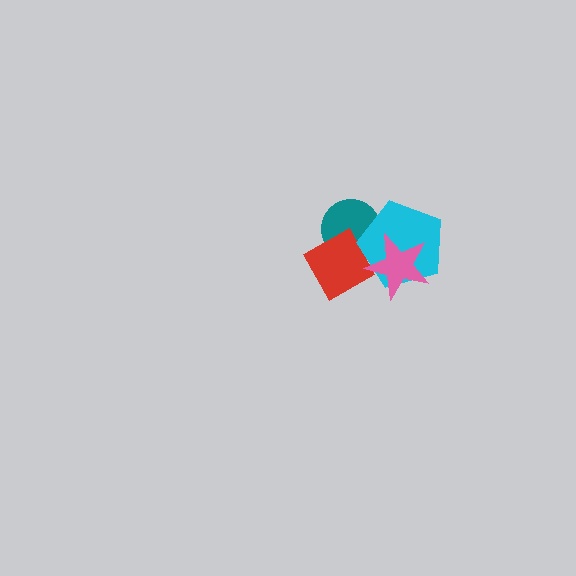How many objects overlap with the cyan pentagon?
3 objects overlap with the cyan pentagon.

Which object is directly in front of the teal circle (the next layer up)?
The red diamond is directly in front of the teal circle.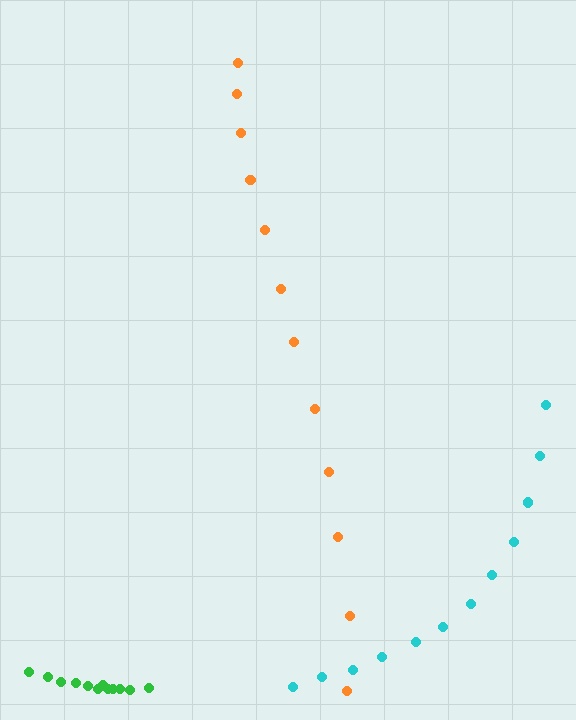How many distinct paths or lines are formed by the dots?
There are 3 distinct paths.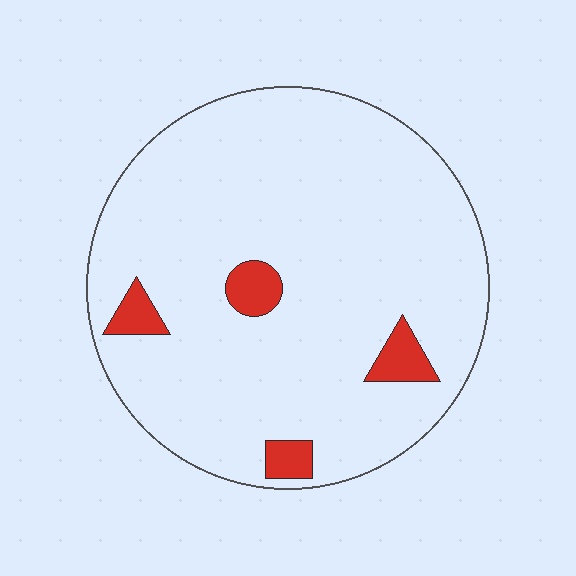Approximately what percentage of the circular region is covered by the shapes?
Approximately 5%.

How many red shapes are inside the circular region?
4.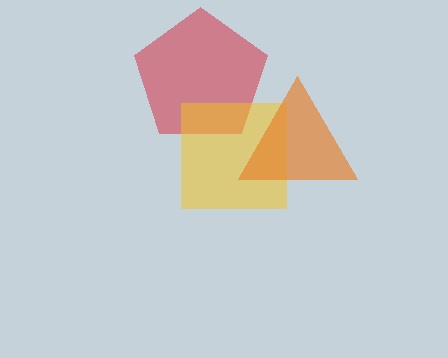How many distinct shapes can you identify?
There are 3 distinct shapes: a red pentagon, a yellow square, an orange triangle.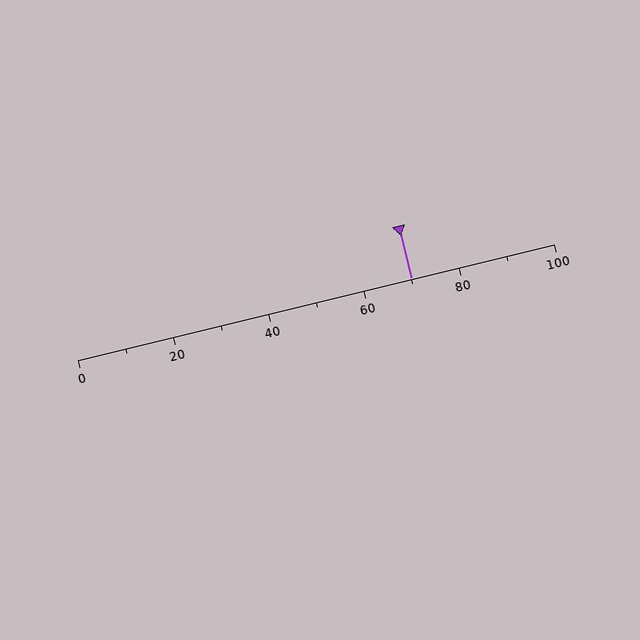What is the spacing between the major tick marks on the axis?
The major ticks are spaced 20 apart.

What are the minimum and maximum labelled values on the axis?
The axis runs from 0 to 100.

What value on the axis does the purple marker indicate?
The marker indicates approximately 70.